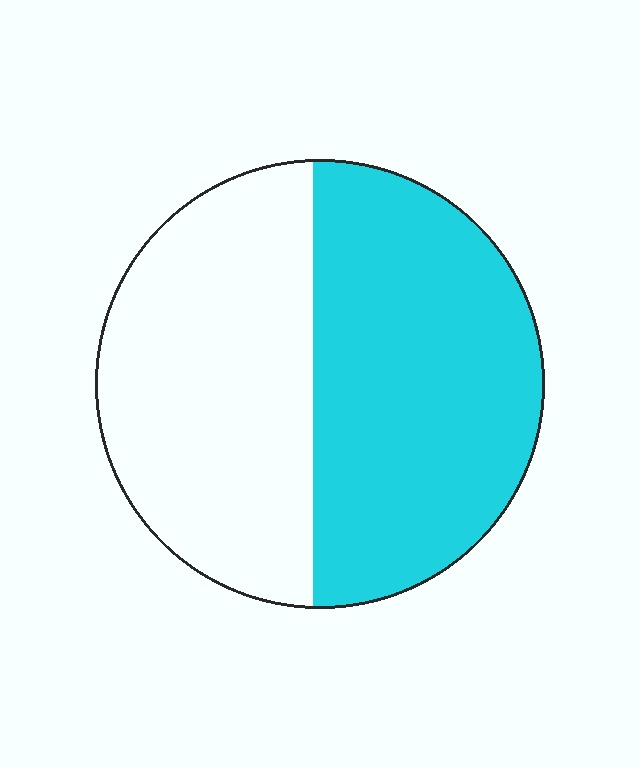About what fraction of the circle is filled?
About one half (1/2).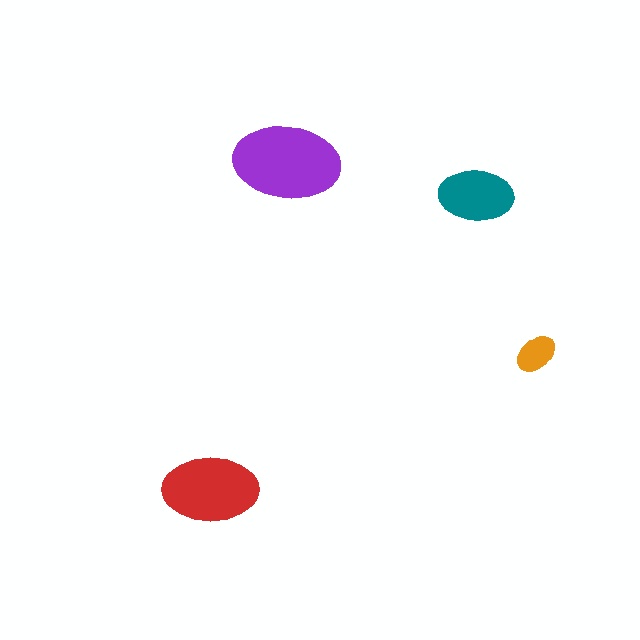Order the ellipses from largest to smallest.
the purple one, the red one, the teal one, the orange one.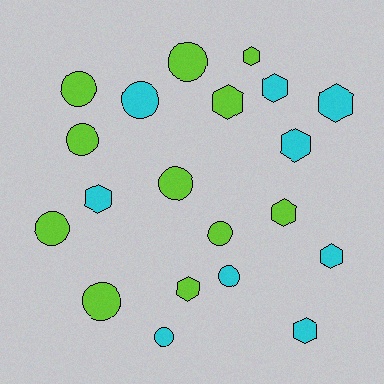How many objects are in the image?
There are 20 objects.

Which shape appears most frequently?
Hexagon, with 10 objects.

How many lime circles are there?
There are 7 lime circles.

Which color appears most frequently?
Lime, with 11 objects.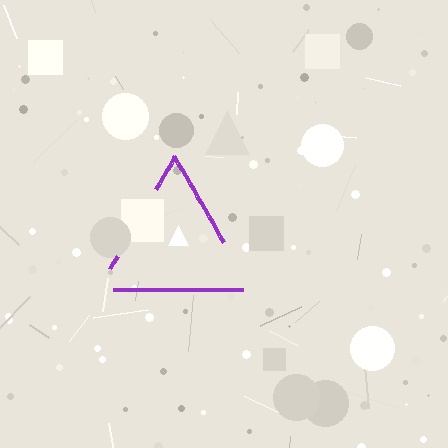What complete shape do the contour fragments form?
The contour fragments form a triangle.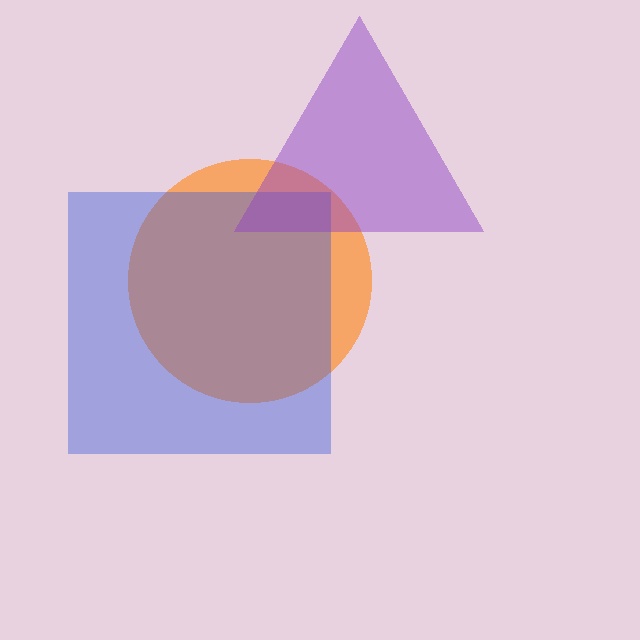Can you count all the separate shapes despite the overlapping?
Yes, there are 3 separate shapes.